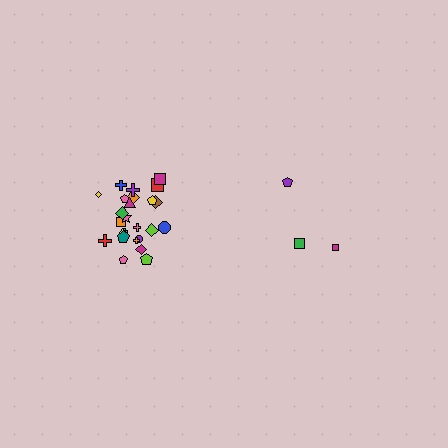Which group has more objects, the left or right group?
The left group.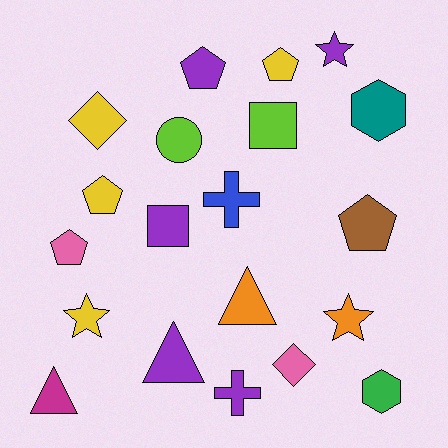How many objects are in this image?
There are 20 objects.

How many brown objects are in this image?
There is 1 brown object.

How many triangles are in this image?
There are 3 triangles.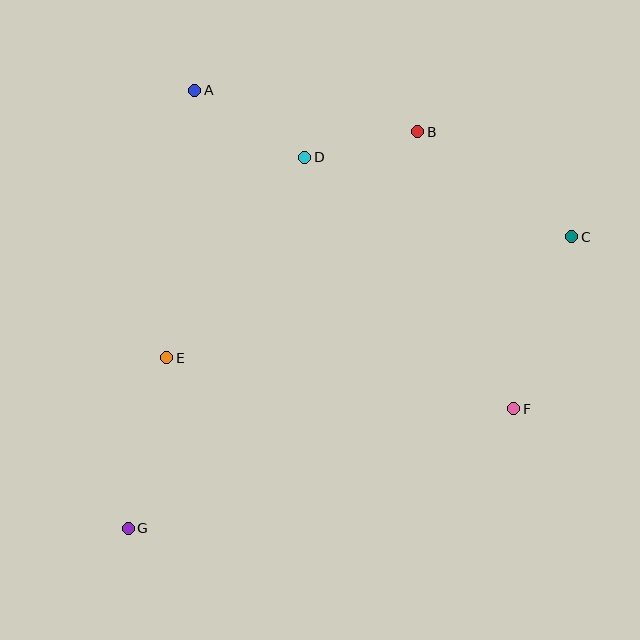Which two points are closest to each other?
Points B and D are closest to each other.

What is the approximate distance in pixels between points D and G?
The distance between D and G is approximately 410 pixels.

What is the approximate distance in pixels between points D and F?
The distance between D and F is approximately 327 pixels.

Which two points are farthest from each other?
Points C and G are farthest from each other.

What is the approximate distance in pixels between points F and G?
The distance between F and G is approximately 403 pixels.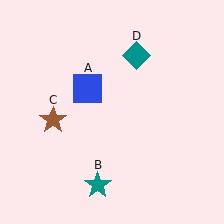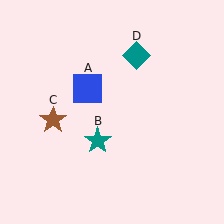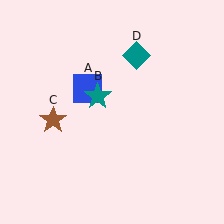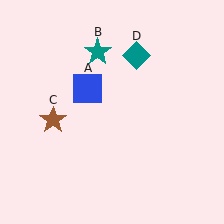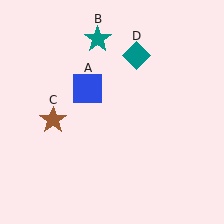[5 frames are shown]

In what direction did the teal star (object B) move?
The teal star (object B) moved up.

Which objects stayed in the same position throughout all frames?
Blue square (object A) and brown star (object C) and teal diamond (object D) remained stationary.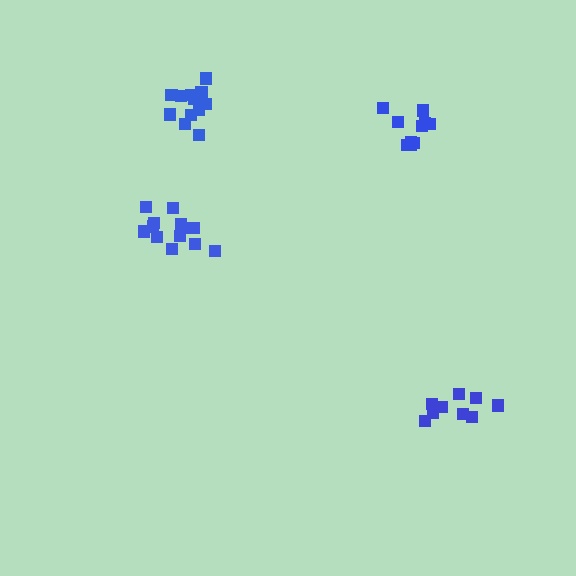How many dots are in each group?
Group 1: 10 dots, Group 2: 9 dots, Group 3: 13 dots, Group 4: 12 dots (44 total).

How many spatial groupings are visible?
There are 4 spatial groupings.